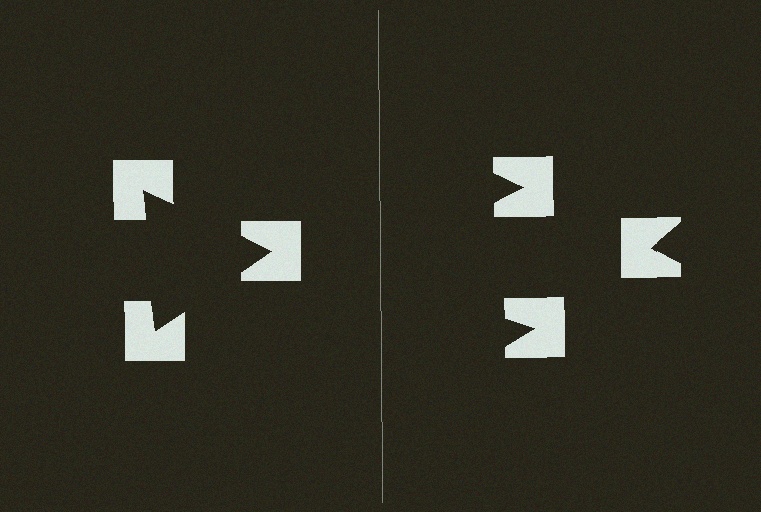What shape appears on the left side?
An illusory triangle.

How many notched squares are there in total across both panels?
6 — 3 on each side.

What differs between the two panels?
The notched squares are positioned identically on both sides; only the wedge orientations differ. On the left they align to a triangle; on the right they are misaligned.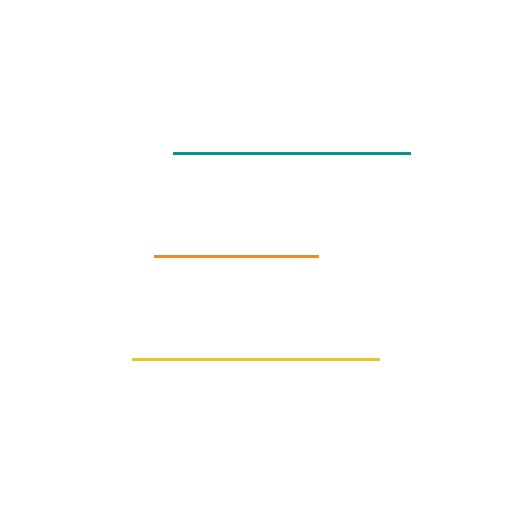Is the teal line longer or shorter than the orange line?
The teal line is longer than the orange line.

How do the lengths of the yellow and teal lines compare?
The yellow and teal lines are approximately the same length.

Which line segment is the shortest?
The orange line is the shortest at approximately 164 pixels.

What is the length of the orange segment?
The orange segment is approximately 164 pixels long.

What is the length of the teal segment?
The teal segment is approximately 237 pixels long.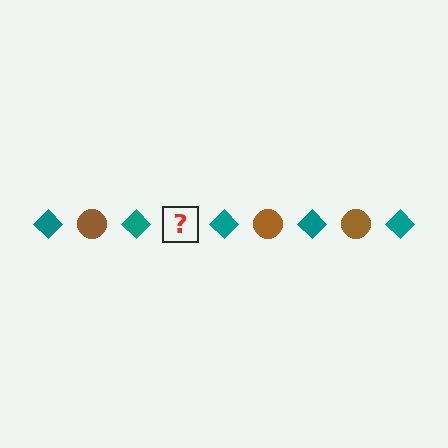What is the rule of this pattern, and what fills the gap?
The rule is that the pattern alternates between teal diamond and brown circle. The gap should be filled with a brown circle.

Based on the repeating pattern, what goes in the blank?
The blank should be a brown circle.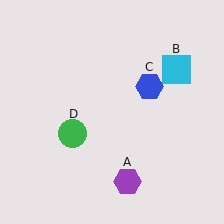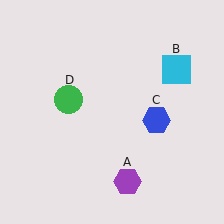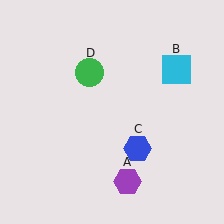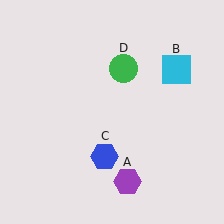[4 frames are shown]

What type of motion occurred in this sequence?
The blue hexagon (object C), green circle (object D) rotated clockwise around the center of the scene.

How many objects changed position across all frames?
2 objects changed position: blue hexagon (object C), green circle (object D).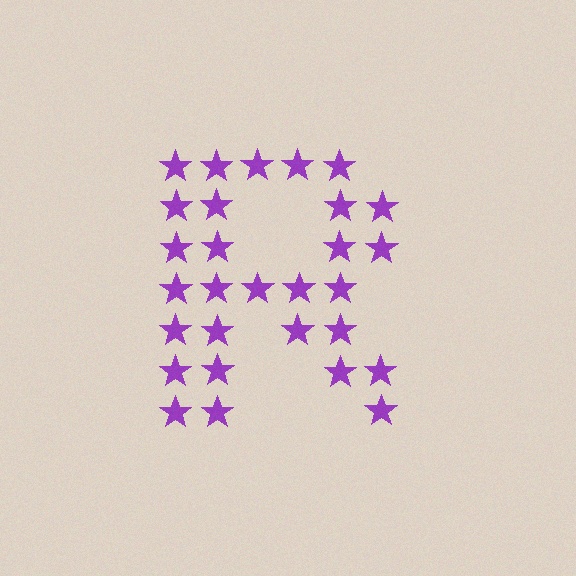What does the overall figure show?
The overall figure shows the letter R.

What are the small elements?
The small elements are stars.